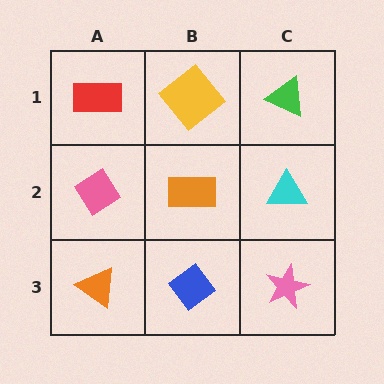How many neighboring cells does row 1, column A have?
2.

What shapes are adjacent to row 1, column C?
A cyan triangle (row 2, column C), a yellow diamond (row 1, column B).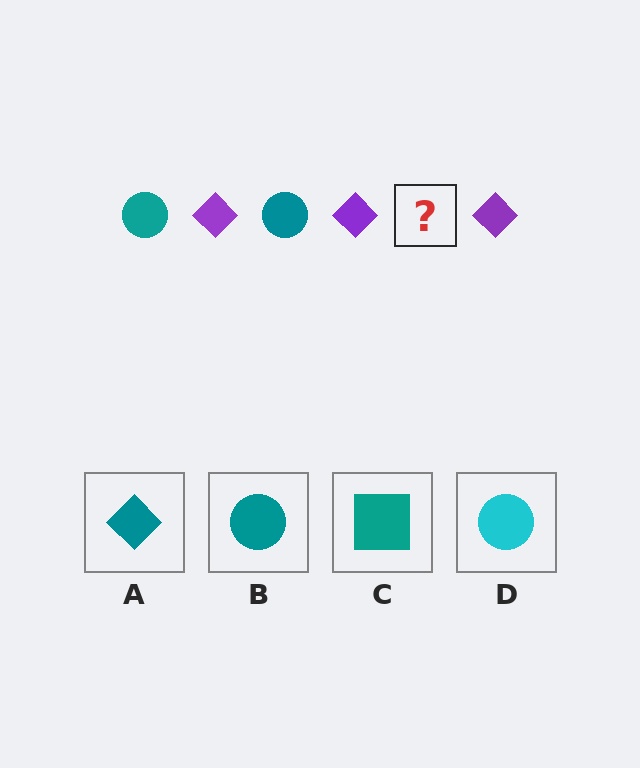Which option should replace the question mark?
Option B.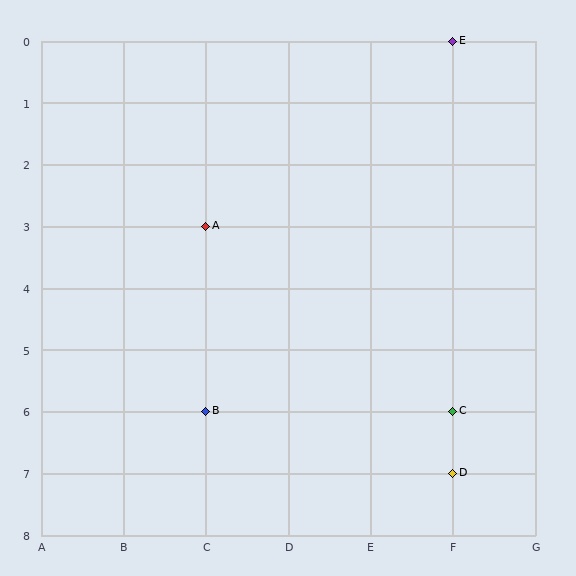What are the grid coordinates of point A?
Point A is at grid coordinates (C, 3).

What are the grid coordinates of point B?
Point B is at grid coordinates (C, 6).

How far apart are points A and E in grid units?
Points A and E are 3 columns and 3 rows apart (about 4.2 grid units diagonally).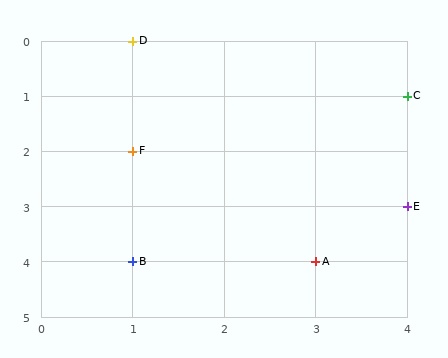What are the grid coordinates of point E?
Point E is at grid coordinates (4, 3).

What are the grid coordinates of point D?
Point D is at grid coordinates (1, 0).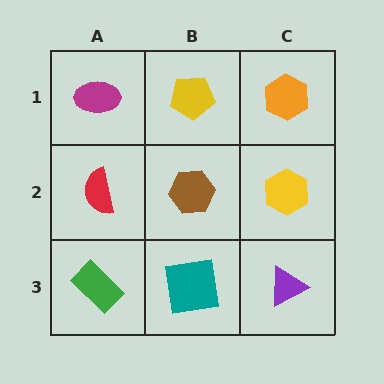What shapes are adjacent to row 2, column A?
A magenta ellipse (row 1, column A), a green rectangle (row 3, column A), a brown hexagon (row 2, column B).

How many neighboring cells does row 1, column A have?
2.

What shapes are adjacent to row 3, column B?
A brown hexagon (row 2, column B), a green rectangle (row 3, column A), a purple triangle (row 3, column C).